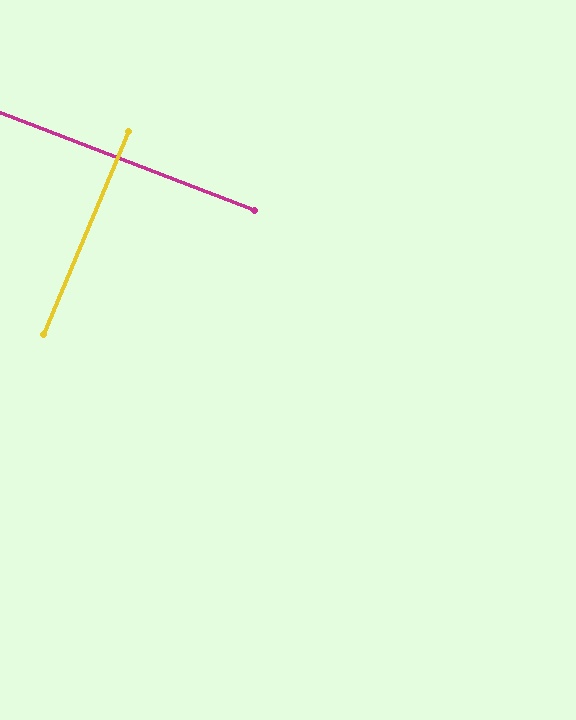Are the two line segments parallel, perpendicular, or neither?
Perpendicular — they meet at approximately 88°.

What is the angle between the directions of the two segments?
Approximately 88 degrees.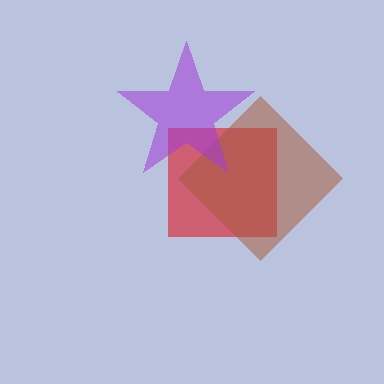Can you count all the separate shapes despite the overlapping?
Yes, there are 3 separate shapes.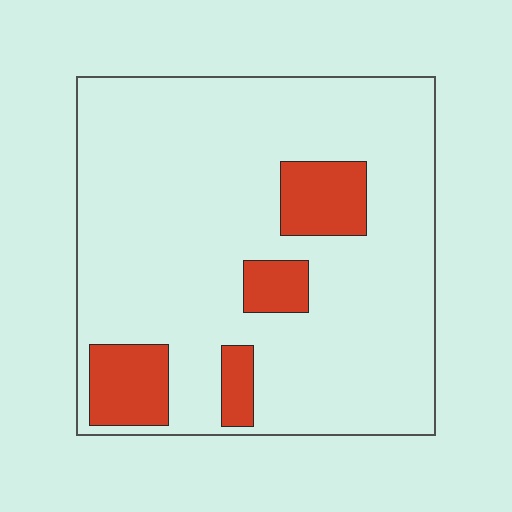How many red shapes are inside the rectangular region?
4.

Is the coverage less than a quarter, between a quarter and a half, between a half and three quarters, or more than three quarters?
Less than a quarter.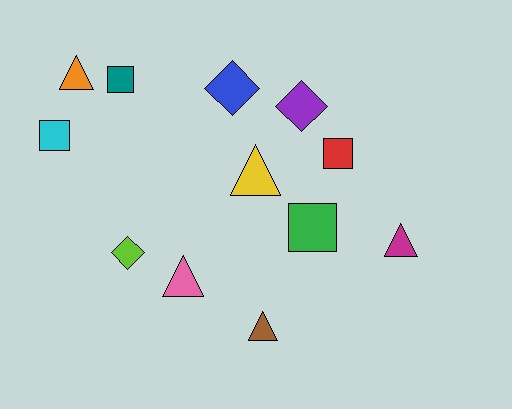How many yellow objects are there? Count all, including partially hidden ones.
There is 1 yellow object.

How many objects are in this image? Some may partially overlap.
There are 12 objects.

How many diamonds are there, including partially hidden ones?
There are 3 diamonds.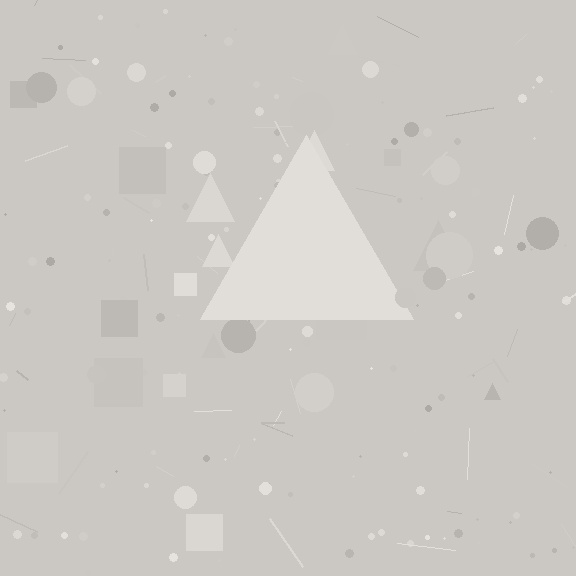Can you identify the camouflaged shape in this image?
The camouflaged shape is a triangle.